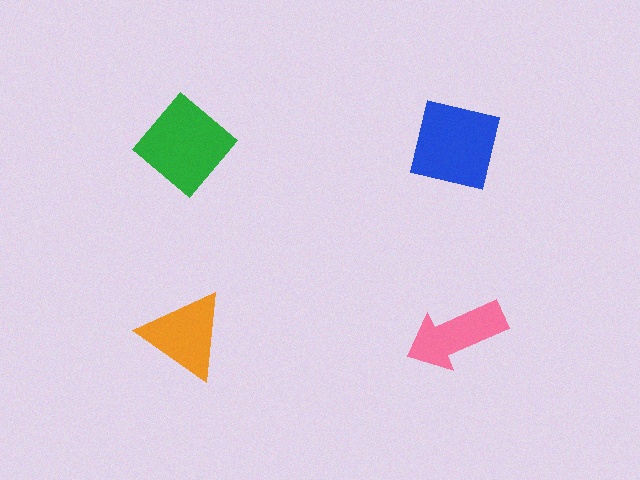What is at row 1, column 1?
A green diamond.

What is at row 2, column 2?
A pink arrow.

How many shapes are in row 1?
2 shapes.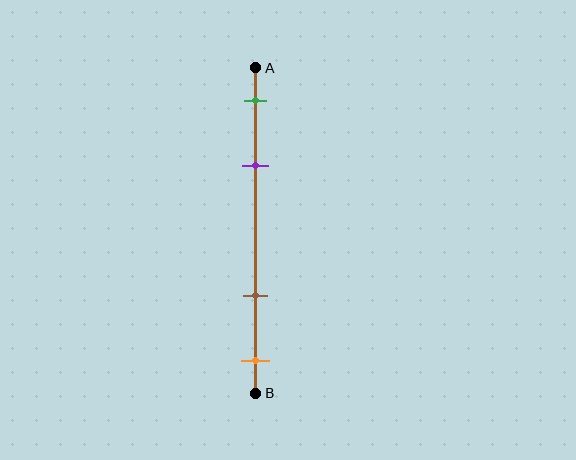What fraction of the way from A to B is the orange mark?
The orange mark is approximately 90% (0.9) of the way from A to B.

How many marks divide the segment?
There are 4 marks dividing the segment.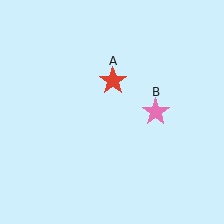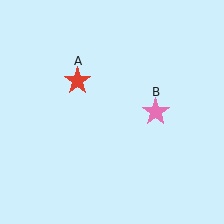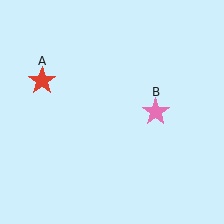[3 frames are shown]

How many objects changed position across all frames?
1 object changed position: red star (object A).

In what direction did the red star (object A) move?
The red star (object A) moved left.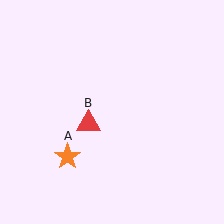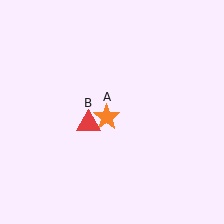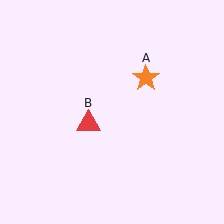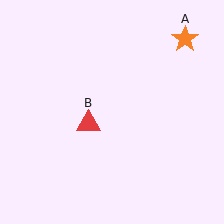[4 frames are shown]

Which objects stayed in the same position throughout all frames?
Red triangle (object B) remained stationary.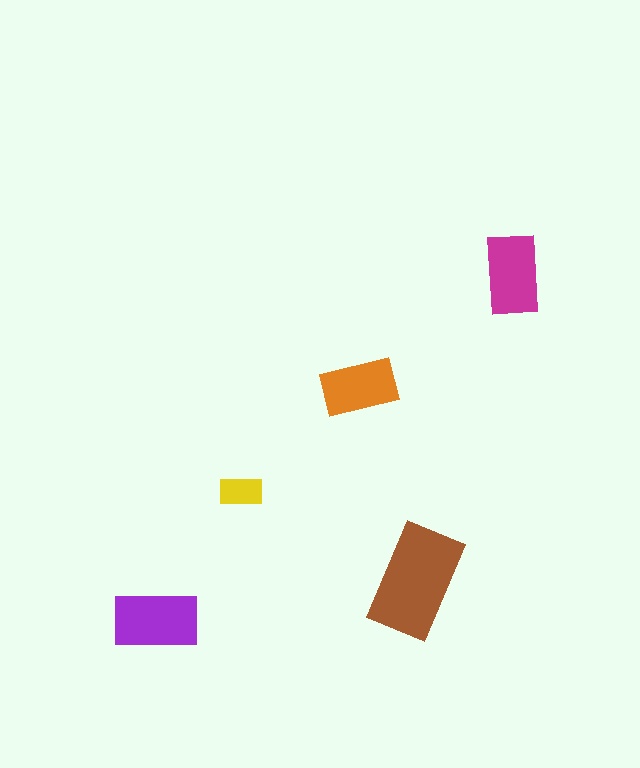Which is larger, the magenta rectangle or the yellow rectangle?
The magenta one.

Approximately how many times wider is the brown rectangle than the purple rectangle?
About 1.5 times wider.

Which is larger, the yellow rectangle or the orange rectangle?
The orange one.